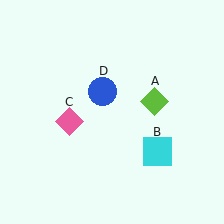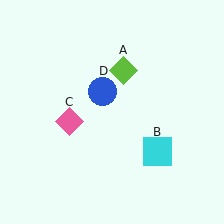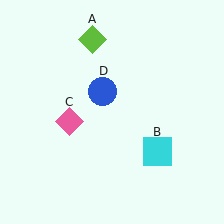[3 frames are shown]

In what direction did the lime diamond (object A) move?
The lime diamond (object A) moved up and to the left.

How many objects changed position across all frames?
1 object changed position: lime diamond (object A).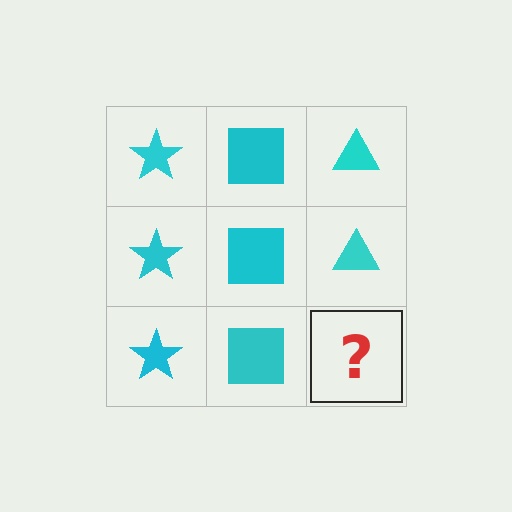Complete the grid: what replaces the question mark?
The question mark should be replaced with a cyan triangle.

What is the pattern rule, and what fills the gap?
The rule is that each column has a consistent shape. The gap should be filled with a cyan triangle.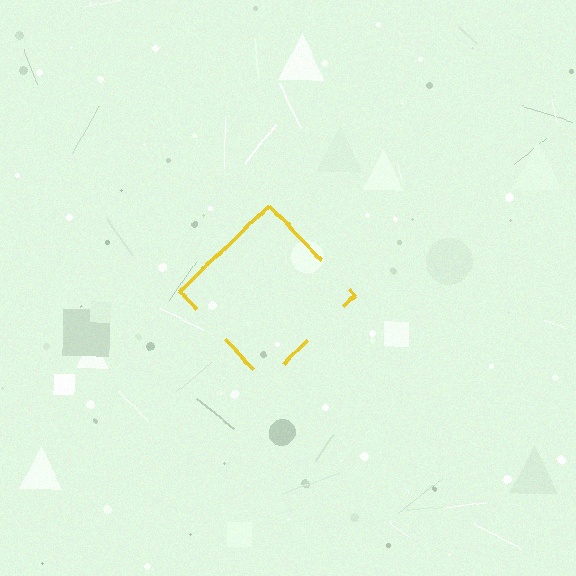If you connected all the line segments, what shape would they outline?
They would outline a diamond.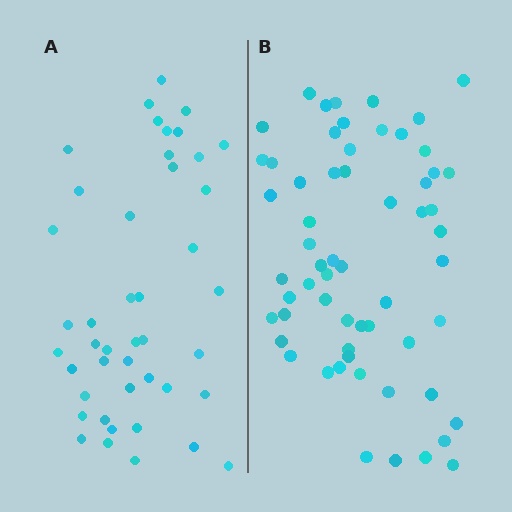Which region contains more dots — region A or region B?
Region B (the right region) has more dots.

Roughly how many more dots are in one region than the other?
Region B has approximately 15 more dots than region A.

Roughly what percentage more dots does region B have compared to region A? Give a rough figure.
About 35% more.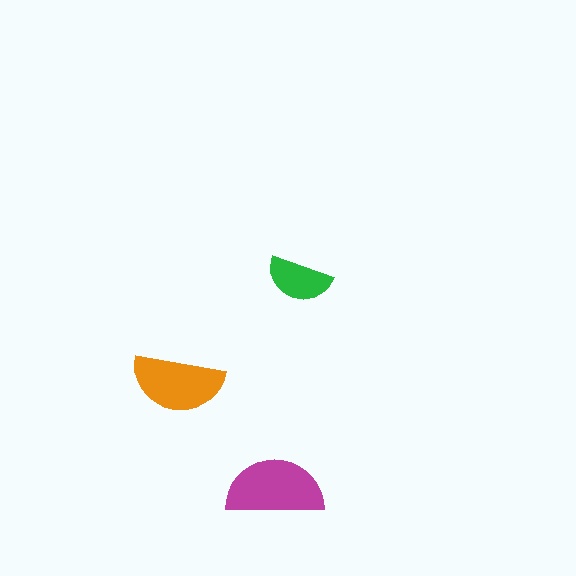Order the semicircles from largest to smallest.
the magenta one, the orange one, the green one.